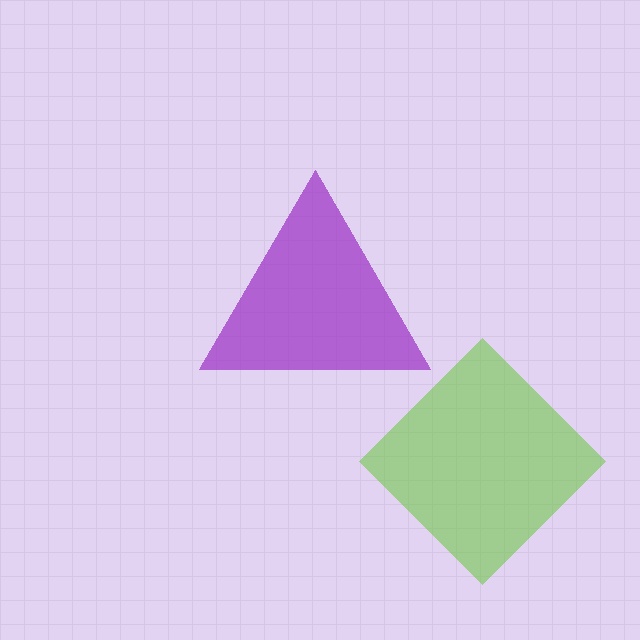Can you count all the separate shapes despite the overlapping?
Yes, there are 2 separate shapes.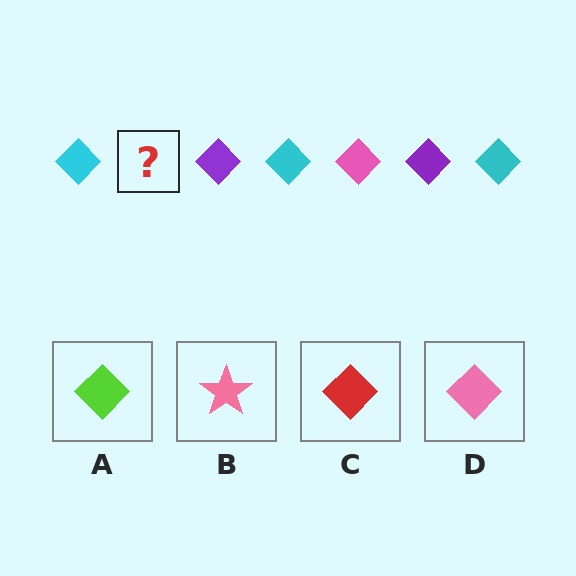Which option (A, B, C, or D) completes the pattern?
D.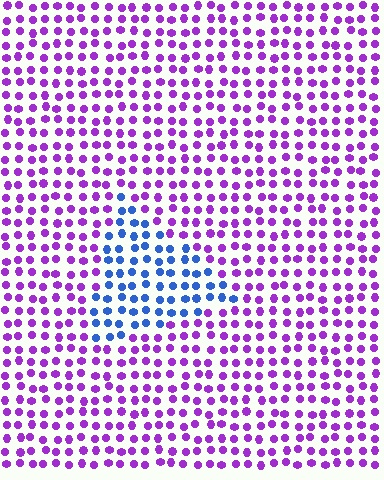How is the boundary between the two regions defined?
The boundary is defined purely by a slight shift in hue (about 63 degrees). Spacing, size, and orientation are identical on both sides.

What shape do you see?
I see a triangle.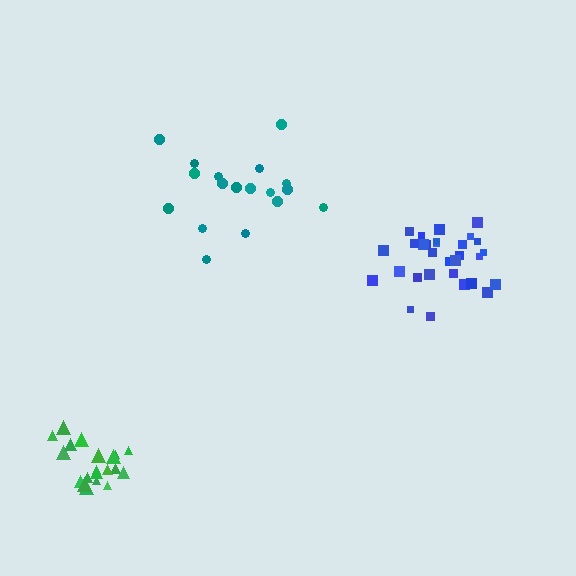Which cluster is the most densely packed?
Green.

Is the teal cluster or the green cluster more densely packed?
Green.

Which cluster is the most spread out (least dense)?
Teal.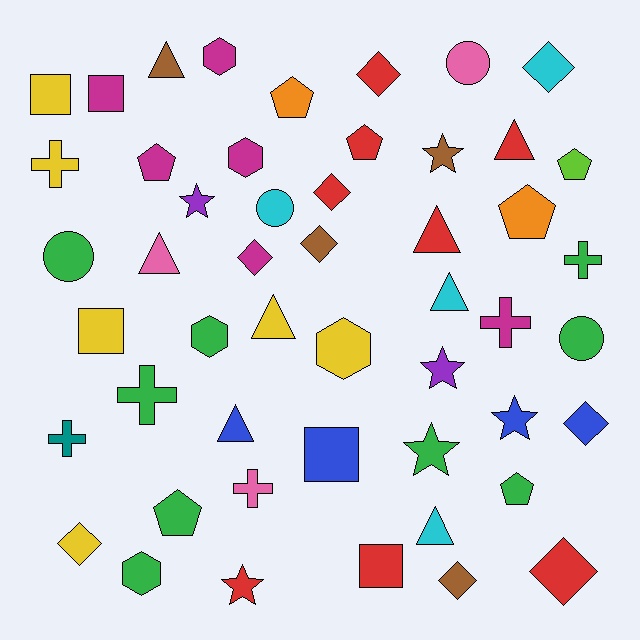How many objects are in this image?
There are 50 objects.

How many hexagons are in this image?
There are 5 hexagons.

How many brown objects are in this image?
There are 4 brown objects.